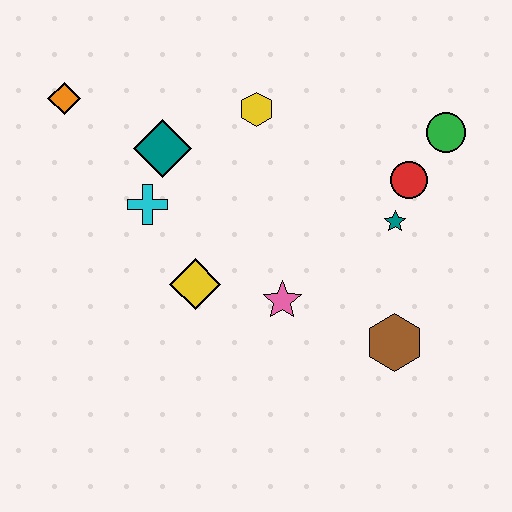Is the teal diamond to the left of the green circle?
Yes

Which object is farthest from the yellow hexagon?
The brown hexagon is farthest from the yellow hexagon.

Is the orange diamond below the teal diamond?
No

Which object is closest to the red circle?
The teal star is closest to the red circle.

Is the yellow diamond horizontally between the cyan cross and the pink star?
Yes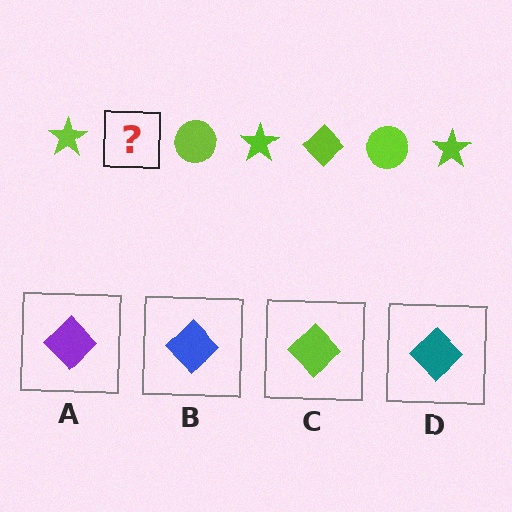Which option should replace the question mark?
Option C.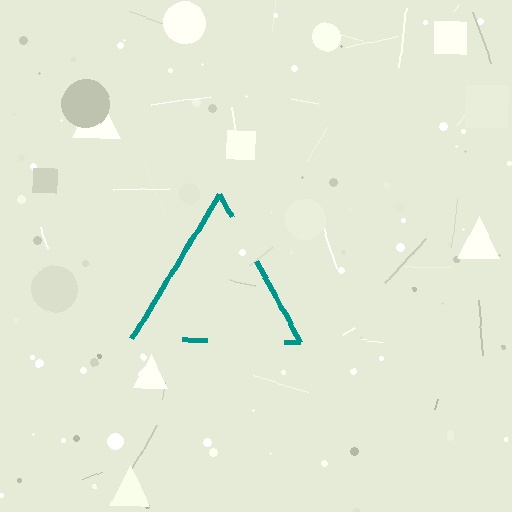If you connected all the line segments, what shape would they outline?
They would outline a triangle.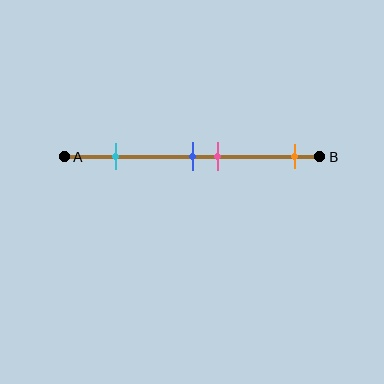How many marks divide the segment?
There are 4 marks dividing the segment.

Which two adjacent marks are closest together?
The blue and pink marks are the closest adjacent pair.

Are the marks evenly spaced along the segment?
No, the marks are not evenly spaced.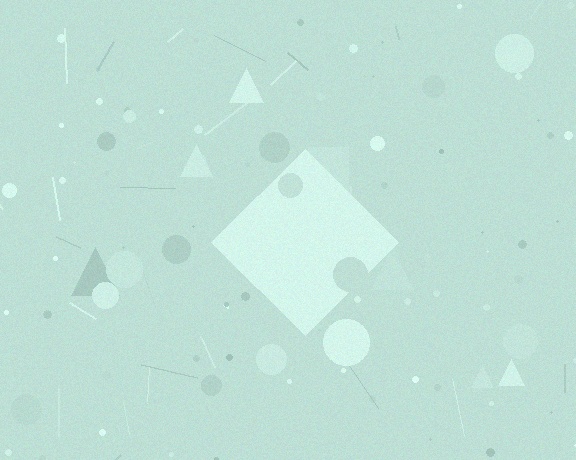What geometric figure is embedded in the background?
A diamond is embedded in the background.